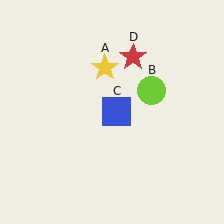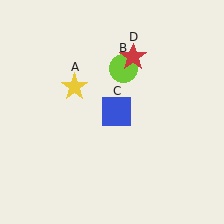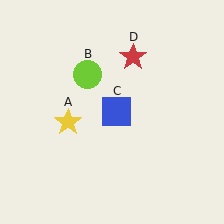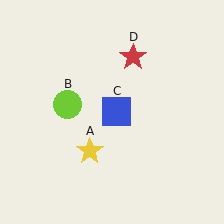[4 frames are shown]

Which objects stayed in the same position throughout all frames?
Blue square (object C) and red star (object D) remained stationary.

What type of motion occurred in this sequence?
The yellow star (object A), lime circle (object B) rotated counterclockwise around the center of the scene.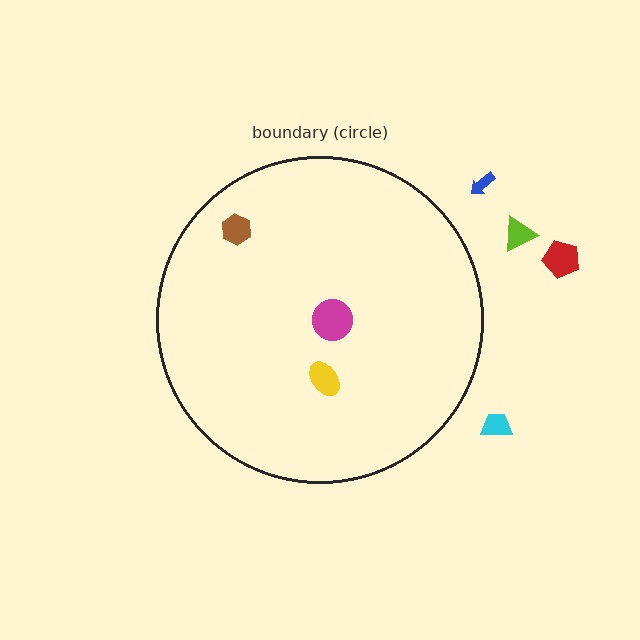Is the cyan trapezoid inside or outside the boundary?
Outside.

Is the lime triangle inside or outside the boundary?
Outside.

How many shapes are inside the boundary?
3 inside, 4 outside.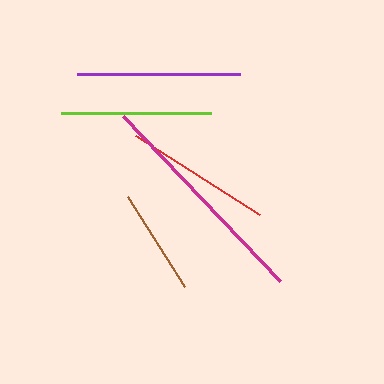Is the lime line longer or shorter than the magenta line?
The magenta line is longer than the lime line.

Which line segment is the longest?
The magenta line is the longest at approximately 228 pixels.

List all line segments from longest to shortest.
From longest to shortest: magenta, purple, lime, red, brown.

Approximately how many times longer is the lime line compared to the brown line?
The lime line is approximately 1.4 times the length of the brown line.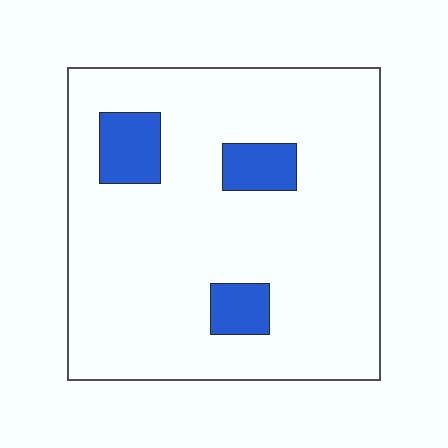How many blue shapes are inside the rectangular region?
3.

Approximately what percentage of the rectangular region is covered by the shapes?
Approximately 10%.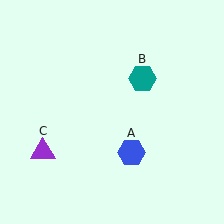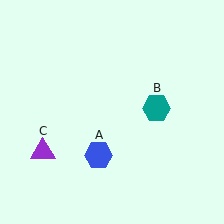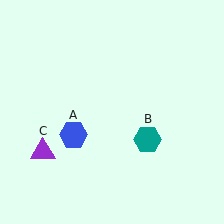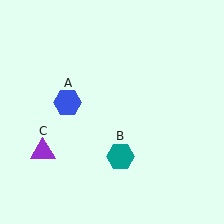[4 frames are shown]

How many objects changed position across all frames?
2 objects changed position: blue hexagon (object A), teal hexagon (object B).